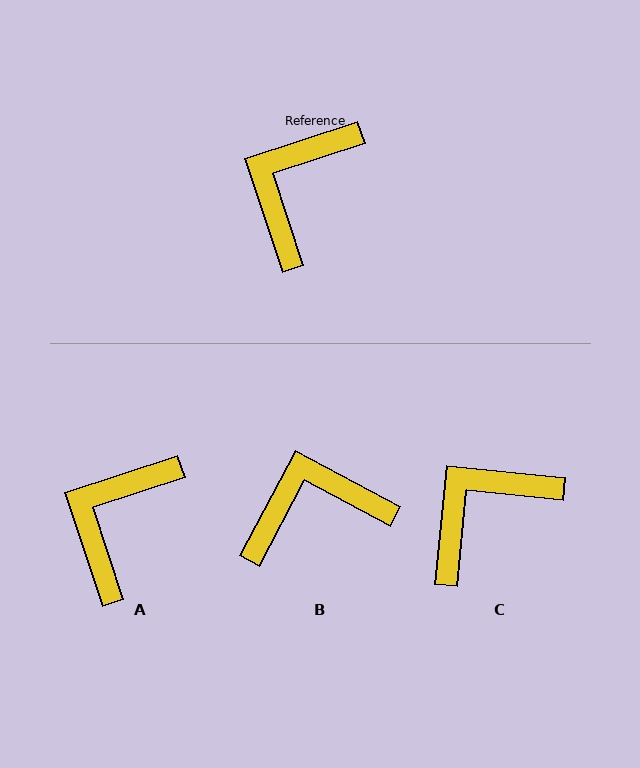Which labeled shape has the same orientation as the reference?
A.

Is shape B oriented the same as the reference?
No, it is off by about 46 degrees.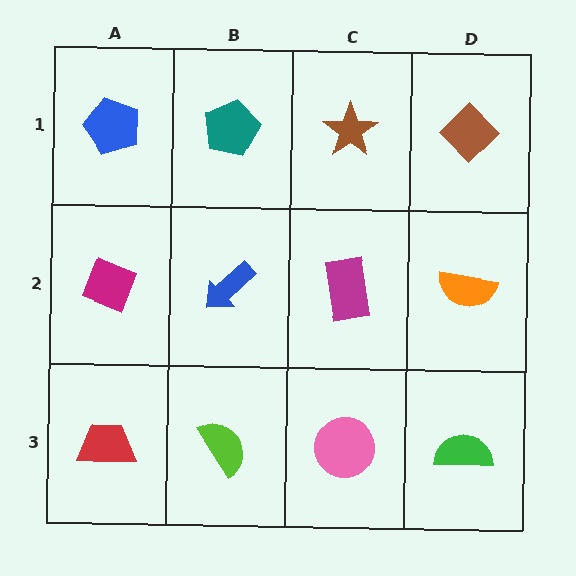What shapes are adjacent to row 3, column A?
A magenta diamond (row 2, column A), a lime semicircle (row 3, column B).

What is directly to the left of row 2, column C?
A blue arrow.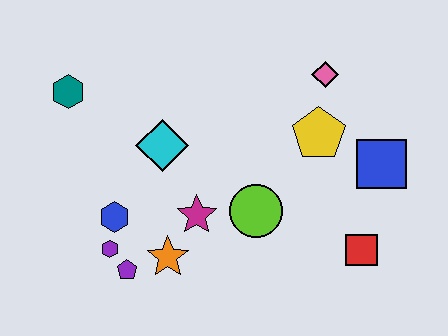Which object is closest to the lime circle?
The magenta star is closest to the lime circle.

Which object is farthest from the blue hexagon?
The blue square is farthest from the blue hexagon.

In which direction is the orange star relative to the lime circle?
The orange star is to the left of the lime circle.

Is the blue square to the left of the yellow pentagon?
No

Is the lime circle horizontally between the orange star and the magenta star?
No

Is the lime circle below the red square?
No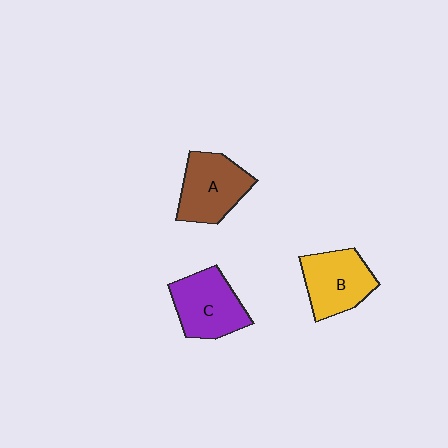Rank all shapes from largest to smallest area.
From largest to smallest: C (purple), A (brown), B (yellow).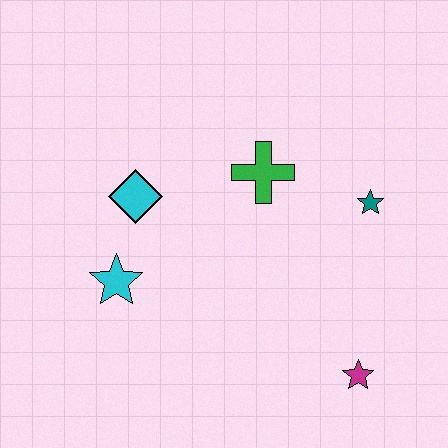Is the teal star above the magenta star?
Yes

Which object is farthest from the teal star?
The cyan star is farthest from the teal star.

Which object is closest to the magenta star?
The teal star is closest to the magenta star.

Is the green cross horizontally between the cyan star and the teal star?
Yes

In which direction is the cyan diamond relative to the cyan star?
The cyan diamond is above the cyan star.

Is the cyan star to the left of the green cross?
Yes